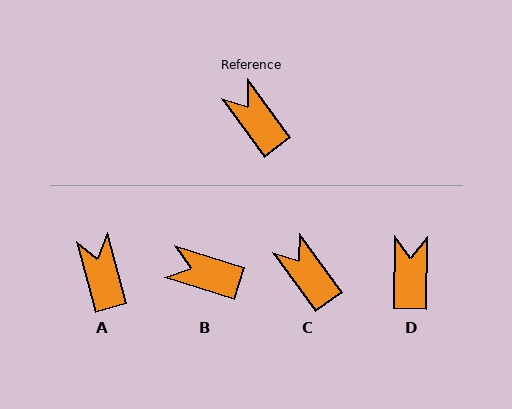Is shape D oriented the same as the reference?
No, it is off by about 37 degrees.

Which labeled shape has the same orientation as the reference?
C.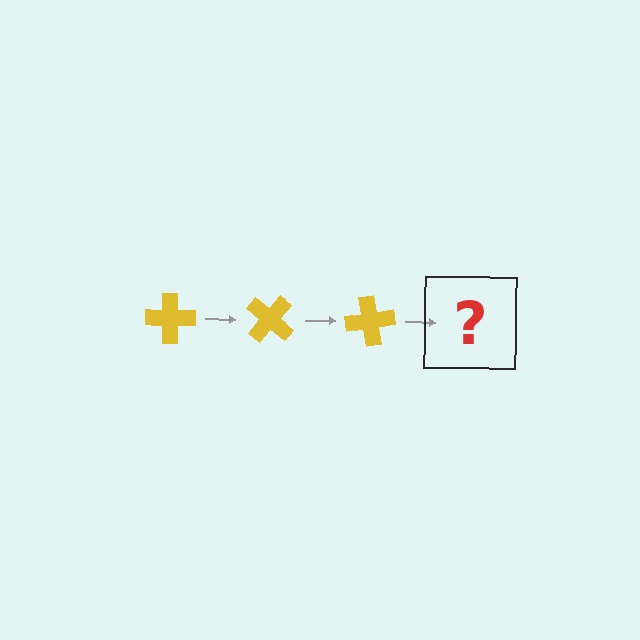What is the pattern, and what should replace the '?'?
The pattern is that the cross rotates 40 degrees each step. The '?' should be a yellow cross rotated 120 degrees.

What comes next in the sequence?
The next element should be a yellow cross rotated 120 degrees.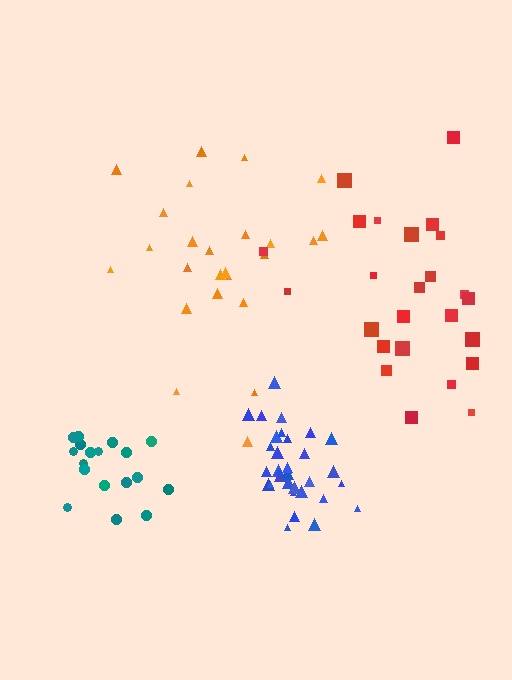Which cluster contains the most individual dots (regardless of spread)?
Blue (34).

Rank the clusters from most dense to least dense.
blue, teal, orange, red.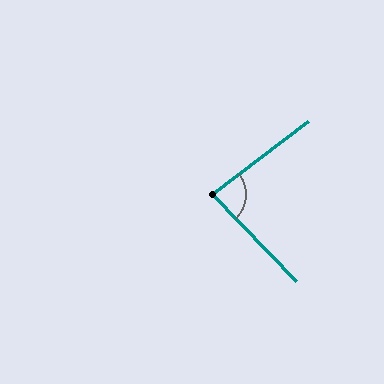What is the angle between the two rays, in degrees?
Approximately 83 degrees.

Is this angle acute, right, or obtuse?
It is acute.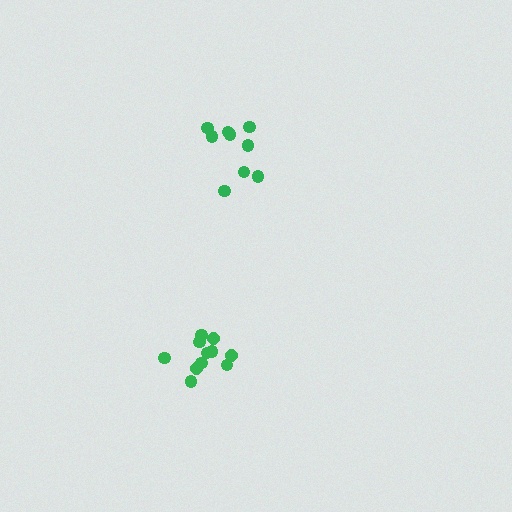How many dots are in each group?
Group 1: 9 dots, Group 2: 11 dots (20 total).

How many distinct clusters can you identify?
There are 2 distinct clusters.